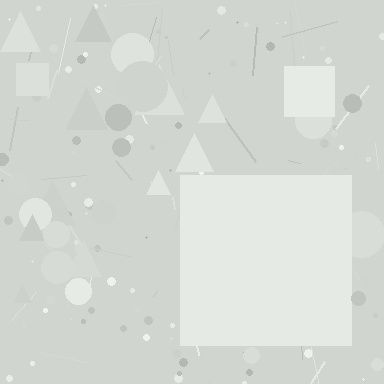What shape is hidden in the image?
A square is hidden in the image.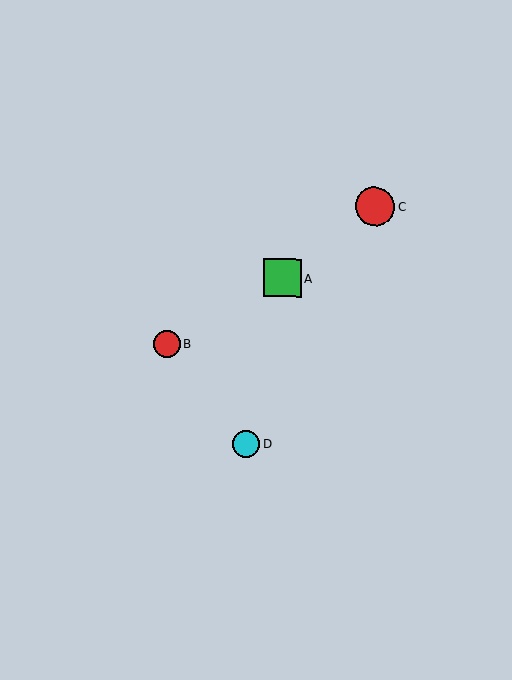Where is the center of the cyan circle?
The center of the cyan circle is at (246, 444).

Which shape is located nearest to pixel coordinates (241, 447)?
The cyan circle (labeled D) at (246, 444) is nearest to that location.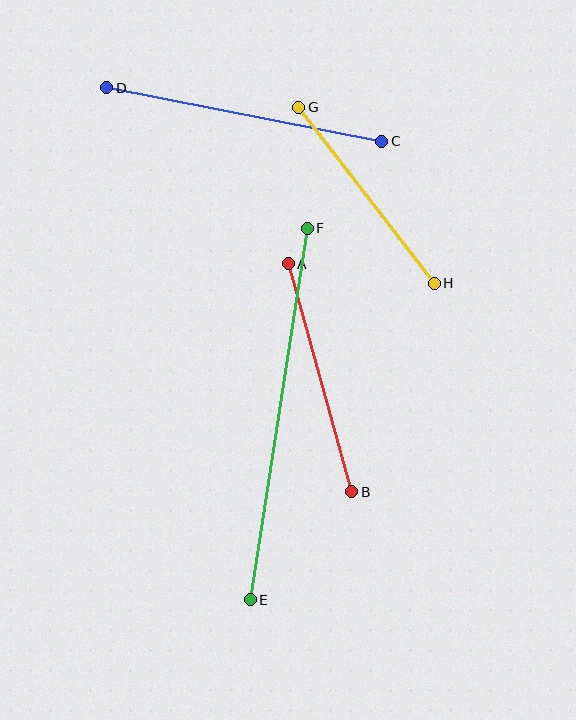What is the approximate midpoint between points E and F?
The midpoint is at approximately (279, 414) pixels.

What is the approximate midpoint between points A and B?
The midpoint is at approximately (320, 378) pixels.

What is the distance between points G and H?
The distance is approximately 222 pixels.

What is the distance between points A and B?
The distance is approximately 237 pixels.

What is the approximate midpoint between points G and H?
The midpoint is at approximately (367, 195) pixels.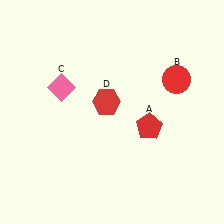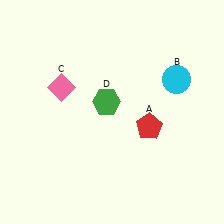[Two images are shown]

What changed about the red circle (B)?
In Image 1, B is red. In Image 2, it changed to cyan.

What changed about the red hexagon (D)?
In Image 1, D is red. In Image 2, it changed to green.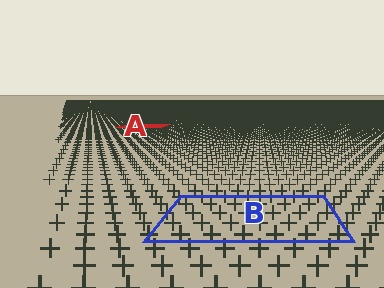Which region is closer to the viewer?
Region B is closer. The texture elements there are larger and more spread out.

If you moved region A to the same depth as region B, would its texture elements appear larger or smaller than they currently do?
They would appear larger. At a closer depth, the same texture elements are projected at a bigger on-screen size.